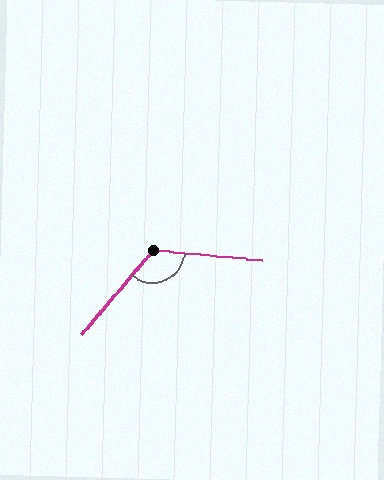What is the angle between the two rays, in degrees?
Approximately 125 degrees.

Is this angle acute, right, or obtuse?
It is obtuse.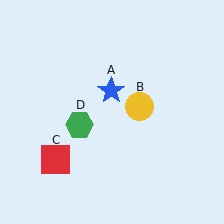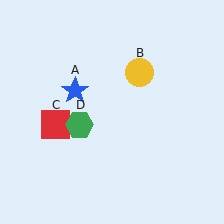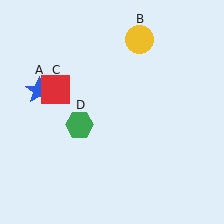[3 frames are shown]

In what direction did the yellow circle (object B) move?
The yellow circle (object B) moved up.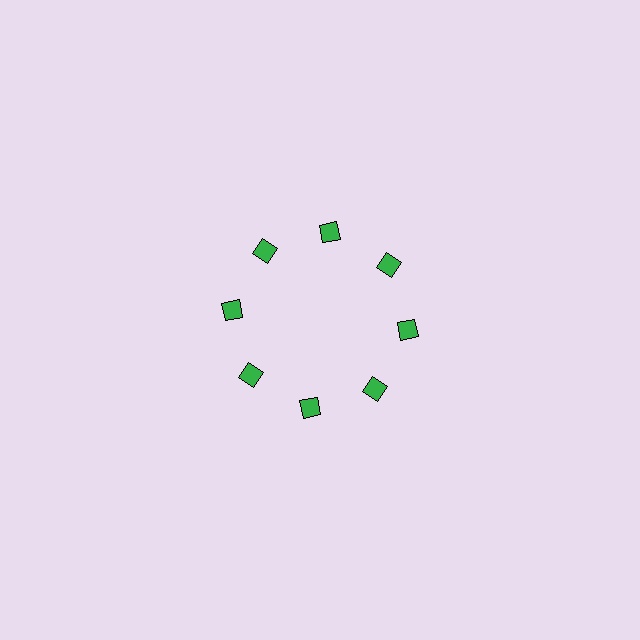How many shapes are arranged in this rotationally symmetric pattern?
There are 8 shapes, arranged in 8 groups of 1.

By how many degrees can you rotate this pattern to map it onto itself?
The pattern maps onto itself every 45 degrees of rotation.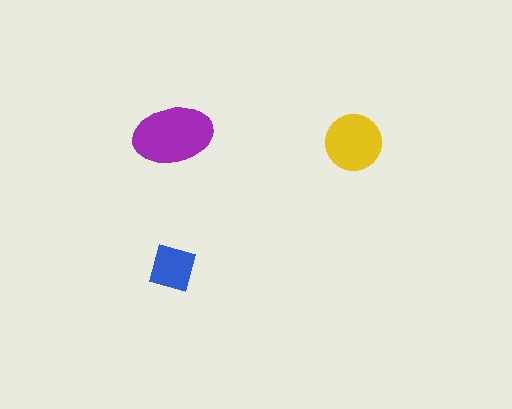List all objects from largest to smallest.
The purple ellipse, the yellow circle, the blue square.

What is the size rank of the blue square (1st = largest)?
3rd.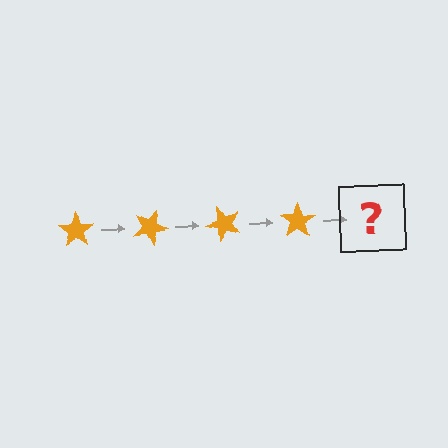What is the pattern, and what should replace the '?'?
The pattern is that the star rotates 25 degrees each step. The '?' should be an orange star rotated 100 degrees.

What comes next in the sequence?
The next element should be an orange star rotated 100 degrees.